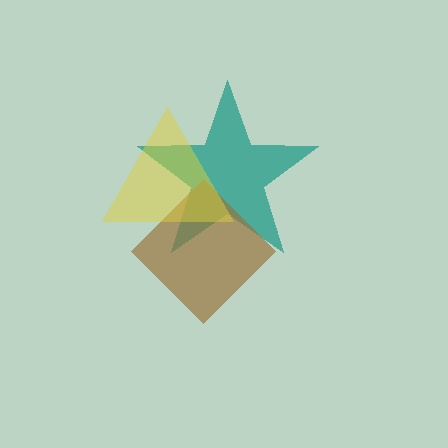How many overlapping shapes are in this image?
There are 3 overlapping shapes in the image.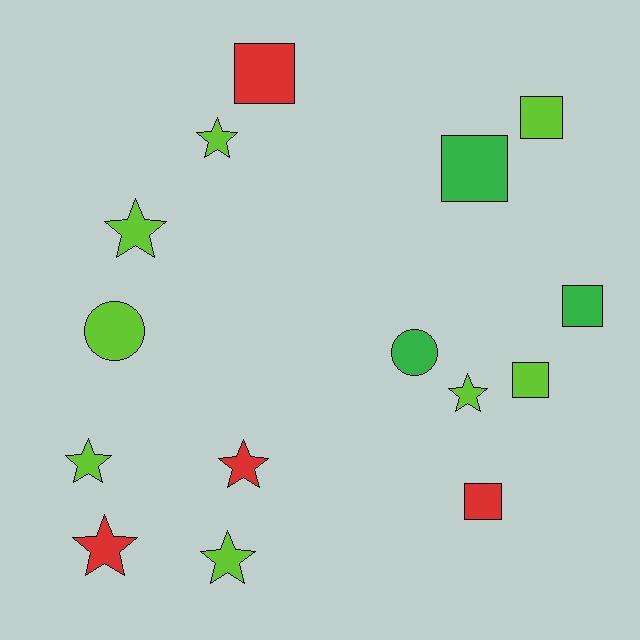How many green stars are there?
There are no green stars.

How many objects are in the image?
There are 15 objects.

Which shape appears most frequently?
Star, with 7 objects.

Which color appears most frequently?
Lime, with 8 objects.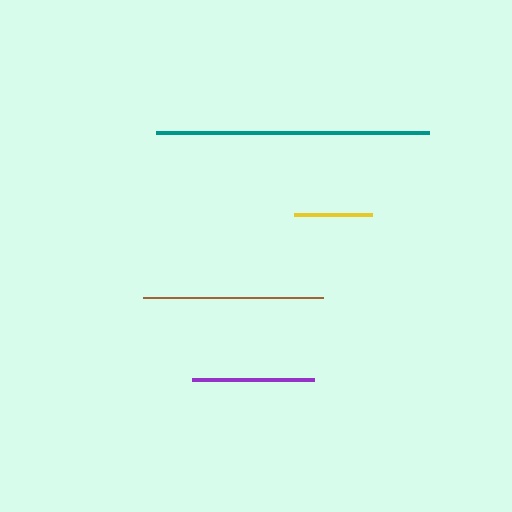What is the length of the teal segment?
The teal segment is approximately 273 pixels long.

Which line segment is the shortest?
The yellow line is the shortest at approximately 78 pixels.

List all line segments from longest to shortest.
From longest to shortest: teal, brown, purple, yellow.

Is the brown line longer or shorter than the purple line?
The brown line is longer than the purple line.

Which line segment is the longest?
The teal line is the longest at approximately 273 pixels.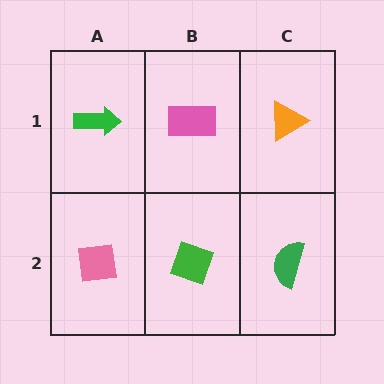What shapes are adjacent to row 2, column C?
An orange triangle (row 1, column C), a green diamond (row 2, column B).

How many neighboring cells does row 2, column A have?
2.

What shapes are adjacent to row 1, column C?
A green semicircle (row 2, column C), a pink rectangle (row 1, column B).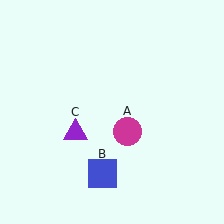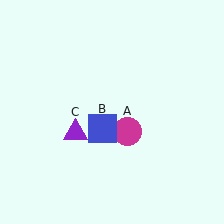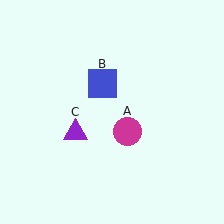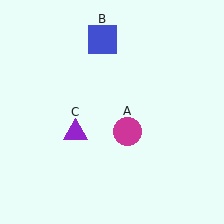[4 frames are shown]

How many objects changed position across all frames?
1 object changed position: blue square (object B).